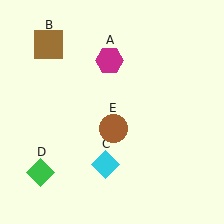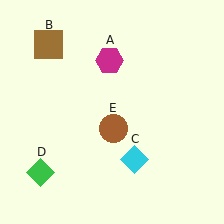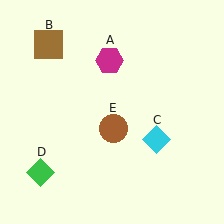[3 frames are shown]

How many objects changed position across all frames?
1 object changed position: cyan diamond (object C).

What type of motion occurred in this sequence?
The cyan diamond (object C) rotated counterclockwise around the center of the scene.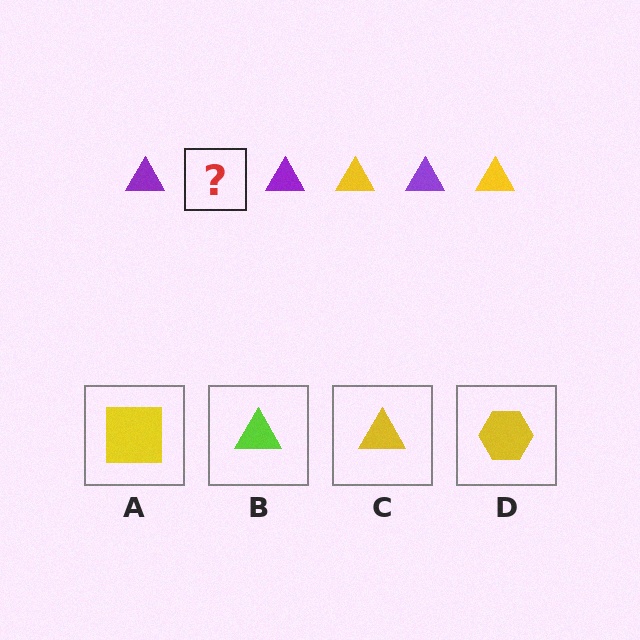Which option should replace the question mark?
Option C.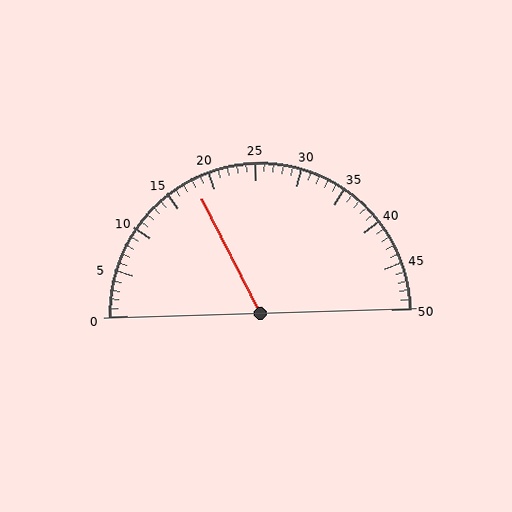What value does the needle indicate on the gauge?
The needle indicates approximately 18.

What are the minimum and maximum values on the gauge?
The gauge ranges from 0 to 50.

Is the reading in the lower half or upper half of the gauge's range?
The reading is in the lower half of the range (0 to 50).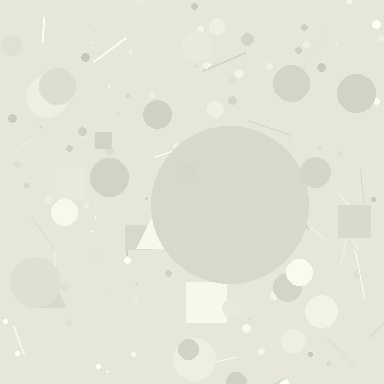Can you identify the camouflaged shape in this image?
The camouflaged shape is a circle.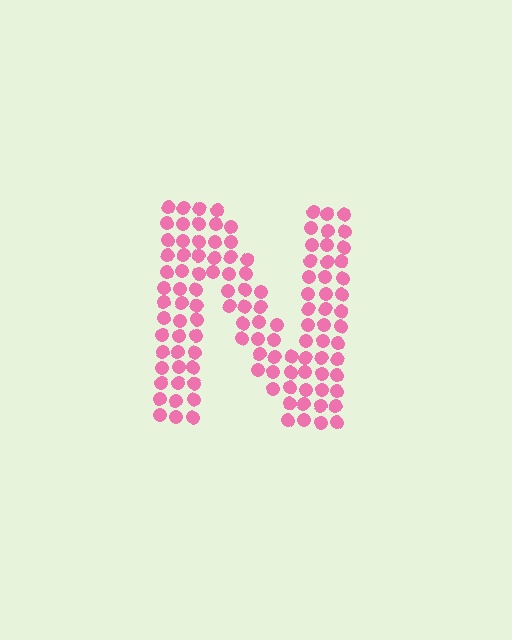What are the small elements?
The small elements are circles.